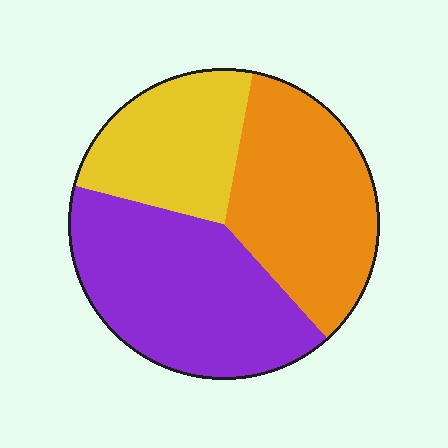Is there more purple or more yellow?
Purple.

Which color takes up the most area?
Purple, at roughly 40%.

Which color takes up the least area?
Yellow, at roughly 25%.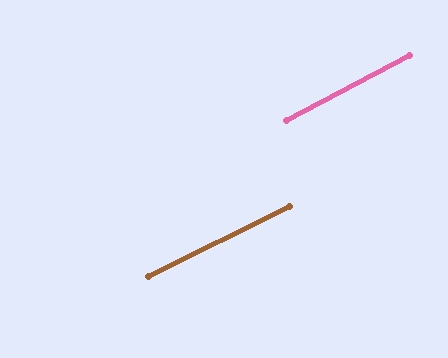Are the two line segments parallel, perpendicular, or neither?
Parallel — their directions differ by only 1.4°.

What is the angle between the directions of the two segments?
Approximately 1 degree.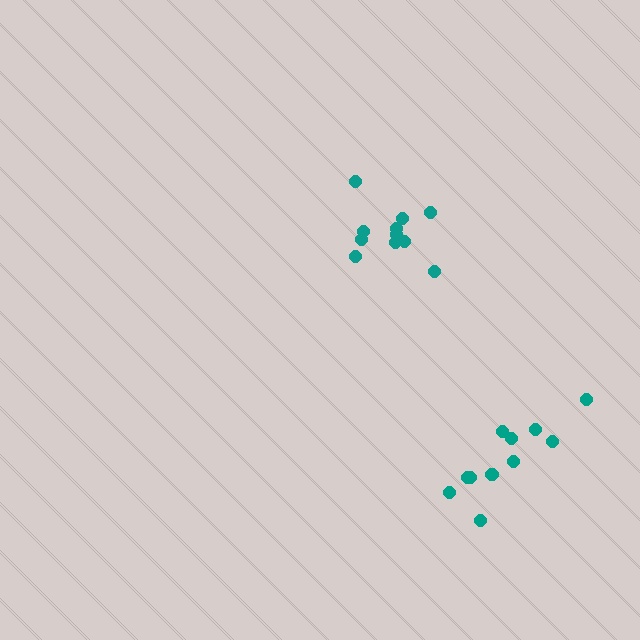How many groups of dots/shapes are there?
There are 2 groups.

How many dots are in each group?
Group 1: 11 dots, Group 2: 11 dots (22 total).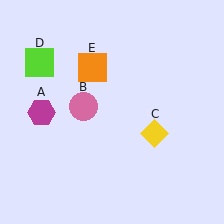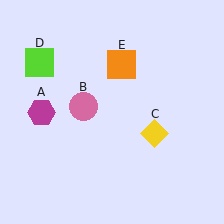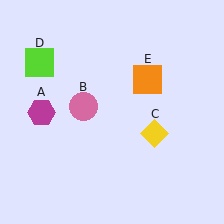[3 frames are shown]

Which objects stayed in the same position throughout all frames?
Magenta hexagon (object A) and pink circle (object B) and yellow diamond (object C) and lime square (object D) remained stationary.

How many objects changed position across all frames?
1 object changed position: orange square (object E).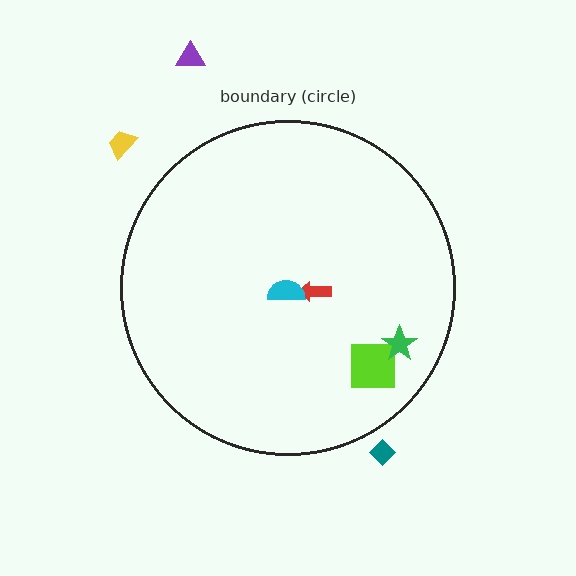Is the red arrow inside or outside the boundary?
Inside.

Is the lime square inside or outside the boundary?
Inside.